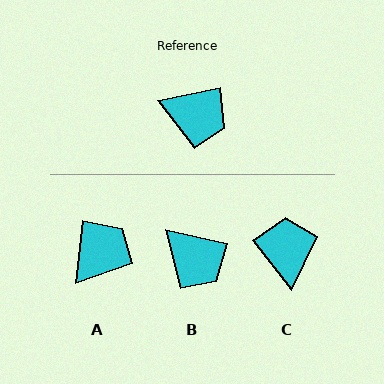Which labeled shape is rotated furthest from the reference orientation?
C, about 117 degrees away.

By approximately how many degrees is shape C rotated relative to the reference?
Approximately 117 degrees counter-clockwise.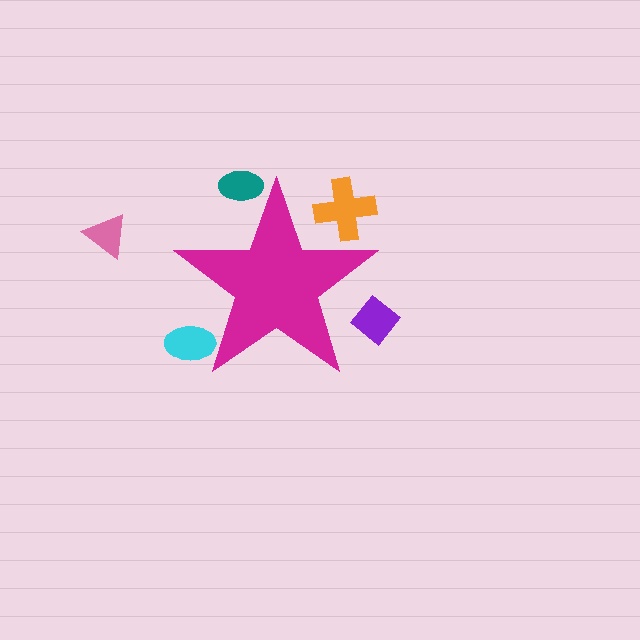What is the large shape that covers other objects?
A magenta star.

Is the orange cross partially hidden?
Yes, the orange cross is partially hidden behind the magenta star.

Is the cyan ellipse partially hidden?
Yes, the cyan ellipse is partially hidden behind the magenta star.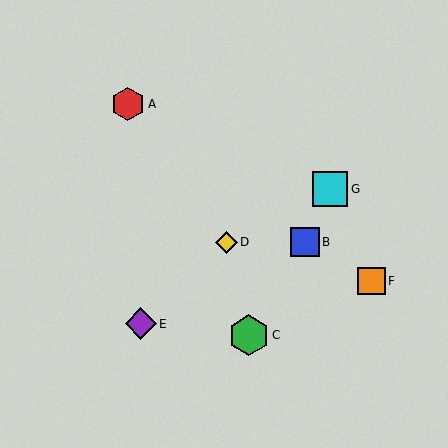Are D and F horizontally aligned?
No, D is at y≈242 and F is at y≈281.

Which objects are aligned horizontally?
Objects B, D are aligned horizontally.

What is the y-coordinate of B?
Object B is at y≈242.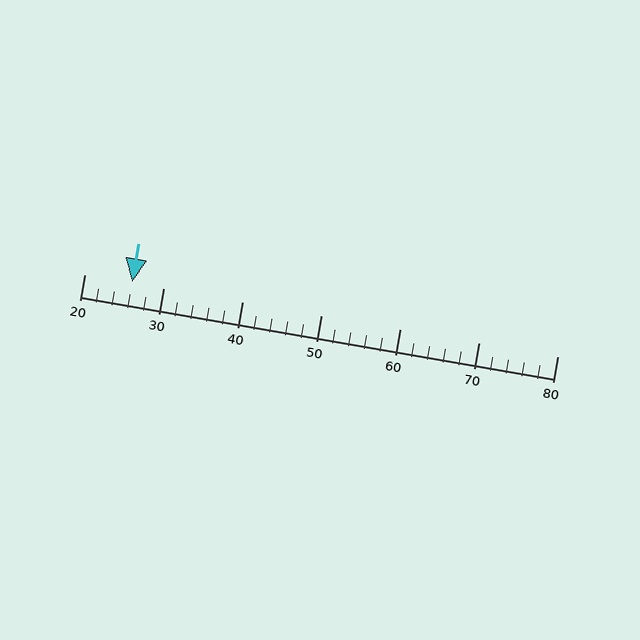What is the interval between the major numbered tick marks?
The major tick marks are spaced 10 units apart.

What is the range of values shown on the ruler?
The ruler shows values from 20 to 80.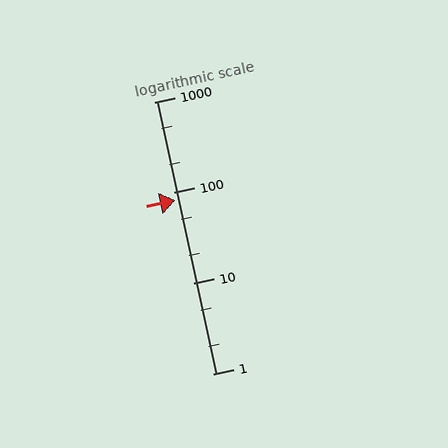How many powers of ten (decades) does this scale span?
The scale spans 3 decades, from 1 to 1000.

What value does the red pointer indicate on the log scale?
The pointer indicates approximately 82.